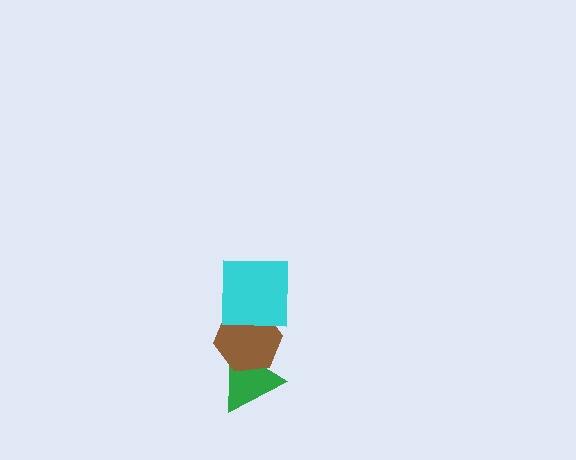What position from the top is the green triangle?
The green triangle is 3rd from the top.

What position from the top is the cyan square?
The cyan square is 1st from the top.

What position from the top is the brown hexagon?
The brown hexagon is 2nd from the top.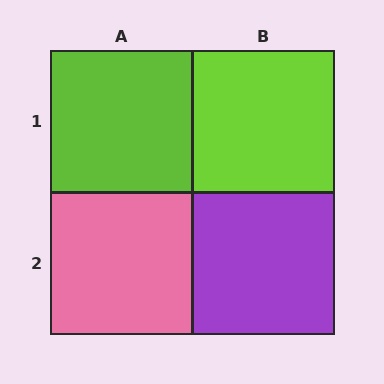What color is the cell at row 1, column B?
Lime.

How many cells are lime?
2 cells are lime.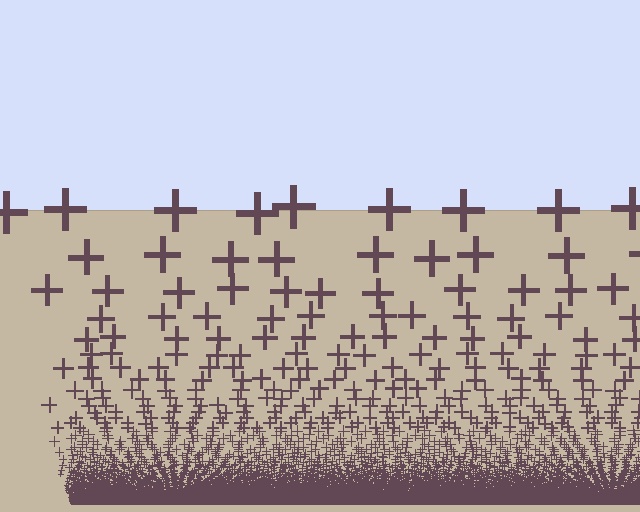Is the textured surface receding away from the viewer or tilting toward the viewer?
The surface appears to tilt toward the viewer. Texture elements get larger and sparser toward the top.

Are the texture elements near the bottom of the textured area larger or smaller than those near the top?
Smaller. The gradient is inverted — elements near the bottom are smaller and denser.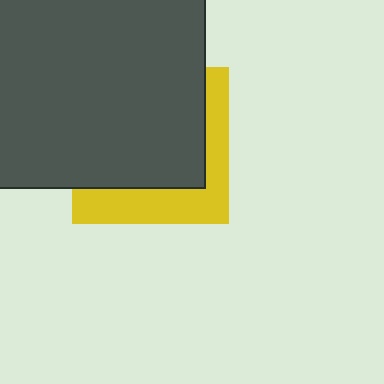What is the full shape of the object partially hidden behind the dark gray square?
The partially hidden object is a yellow square.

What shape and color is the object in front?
The object in front is a dark gray square.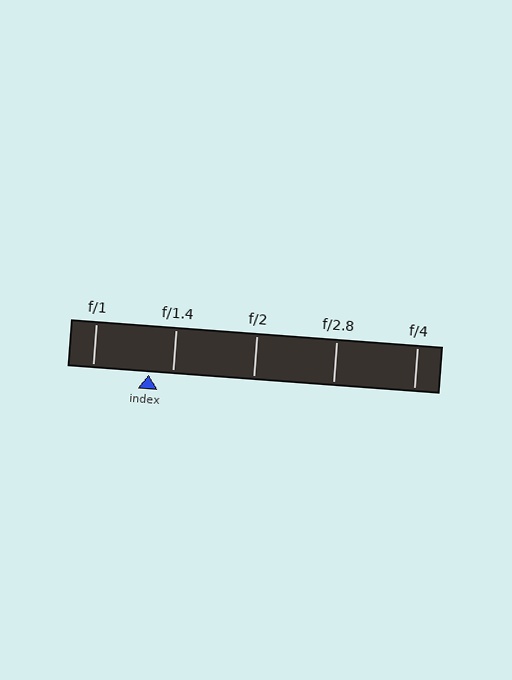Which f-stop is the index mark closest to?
The index mark is closest to f/1.4.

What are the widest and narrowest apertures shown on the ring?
The widest aperture shown is f/1 and the narrowest is f/4.